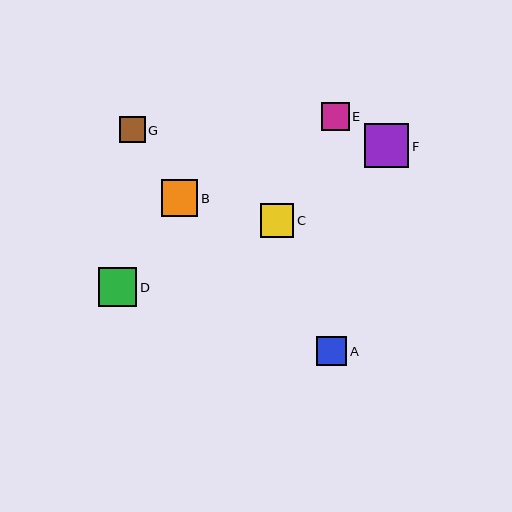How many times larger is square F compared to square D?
Square F is approximately 1.2 times the size of square D.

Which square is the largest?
Square F is the largest with a size of approximately 45 pixels.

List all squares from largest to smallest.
From largest to smallest: F, D, B, C, A, E, G.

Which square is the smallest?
Square G is the smallest with a size of approximately 26 pixels.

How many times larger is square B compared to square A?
Square B is approximately 1.2 times the size of square A.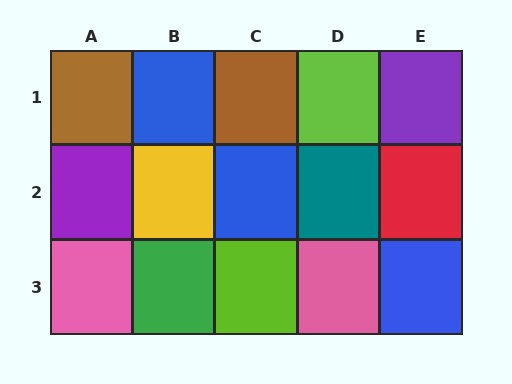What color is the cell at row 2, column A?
Purple.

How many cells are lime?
2 cells are lime.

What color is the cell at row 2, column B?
Yellow.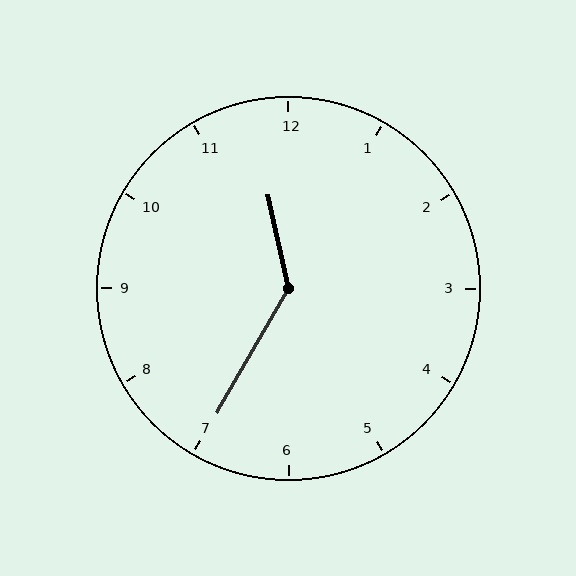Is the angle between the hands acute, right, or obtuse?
It is obtuse.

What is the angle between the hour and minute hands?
Approximately 138 degrees.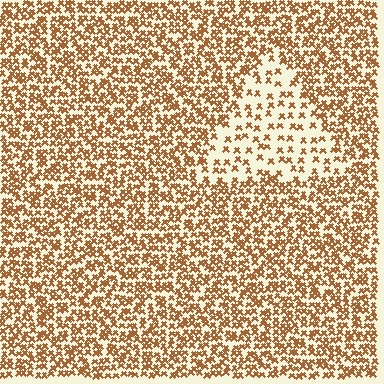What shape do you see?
I see a triangle.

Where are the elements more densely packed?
The elements are more densely packed outside the triangle boundary.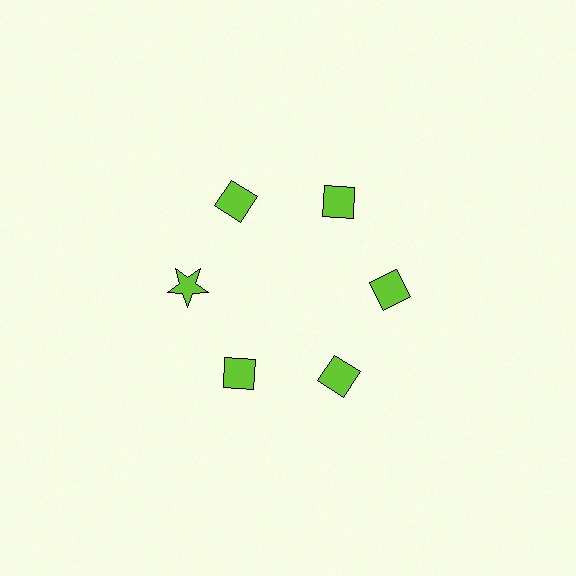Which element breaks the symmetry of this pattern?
The lime star at roughly the 9 o'clock position breaks the symmetry. All other shapes are lime diamonds.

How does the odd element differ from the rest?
It has a different shape: star instead of diamond.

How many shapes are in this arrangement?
There are 6 shapes arranged in a ring pattern.